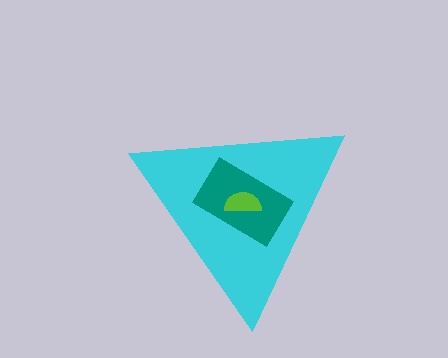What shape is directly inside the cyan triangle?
The teal rectangle.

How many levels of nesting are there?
3.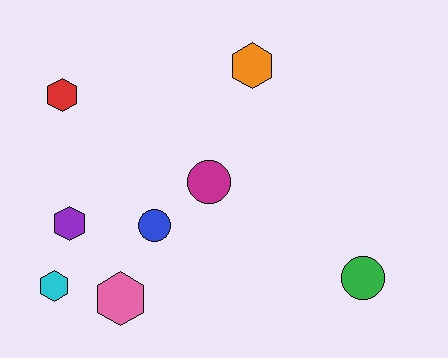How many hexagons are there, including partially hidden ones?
There are 5 hexagons.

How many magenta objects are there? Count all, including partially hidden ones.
There is 1 magenta object.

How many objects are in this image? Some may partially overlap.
There are 8 objects.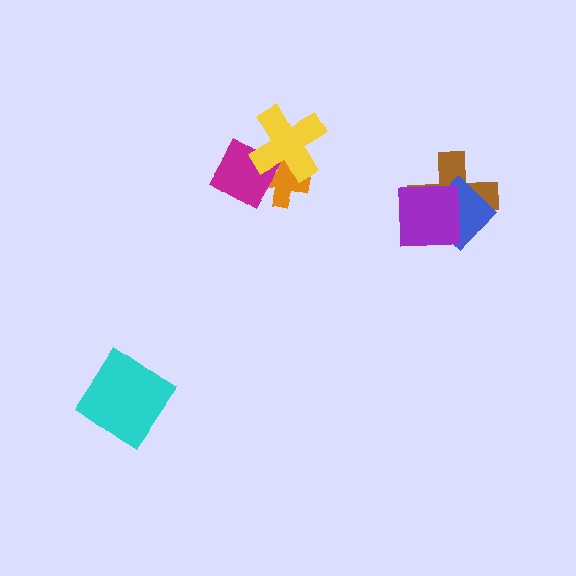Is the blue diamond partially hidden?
Yes, it is partially covered by another shape.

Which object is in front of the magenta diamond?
The yellow cross is in front of the magenta diamond.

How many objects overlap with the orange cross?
2 objects overlap with the orange cross.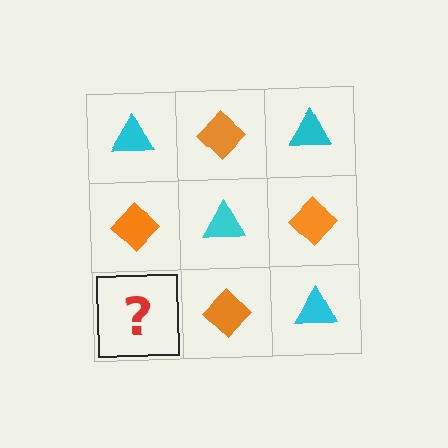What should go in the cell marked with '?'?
The missing cell should contain a cyan triangle.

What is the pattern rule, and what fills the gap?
The rule is that it alternates cyan triangle and orange diamond in a checkerboard pattern. The gap should be filled with a cyan triangle.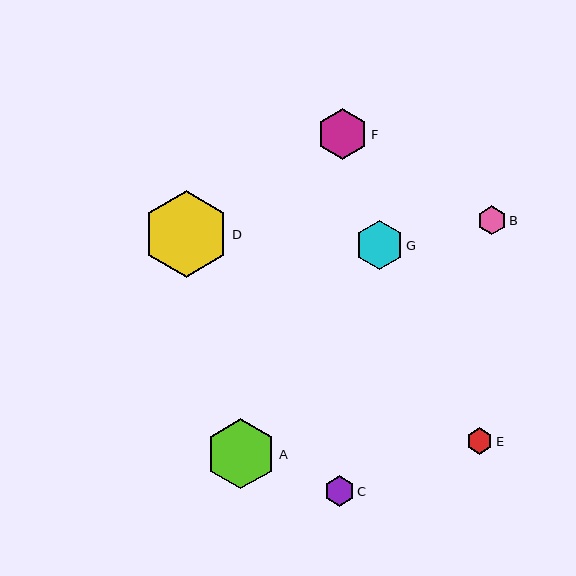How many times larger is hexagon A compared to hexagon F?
Hexagon A is approximately 1.4 times the size of hexagon F.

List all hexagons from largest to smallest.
From largest to smallest: D, A, F, G, C, B, E.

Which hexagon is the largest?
Hexagon D is the largest with a size of approximately 87 pixels.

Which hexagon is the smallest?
Hexagon E is the smallest with a size of approximately 26 pixels.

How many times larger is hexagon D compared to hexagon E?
Hexagon D is approximately 3.3 times the size of hexagon E.